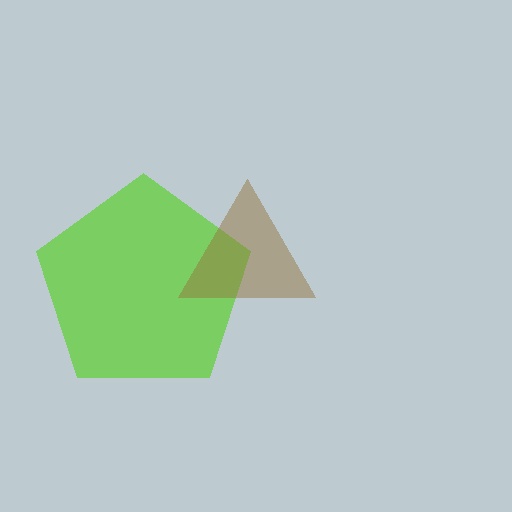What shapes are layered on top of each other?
The layered shapes are: a lime pentagon, a brown triangle.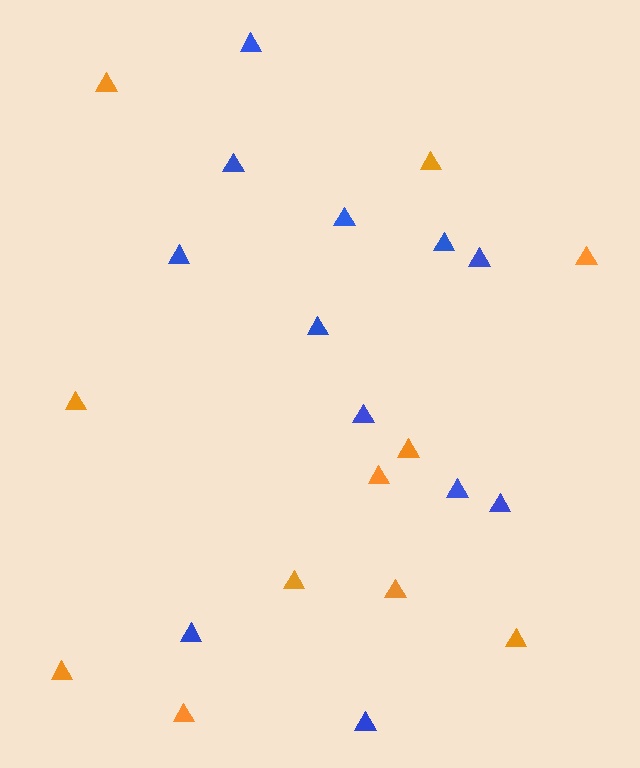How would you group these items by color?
There are 2 groups: one group of blue triangles (12) and one group of orange triangles (11).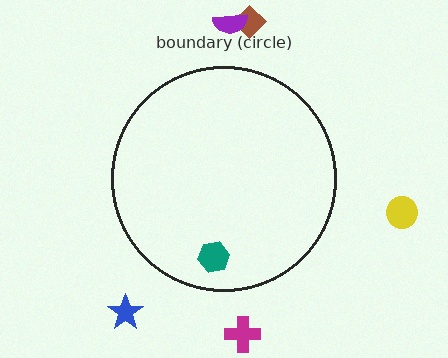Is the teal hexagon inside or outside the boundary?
Inside.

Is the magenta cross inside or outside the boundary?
Outside.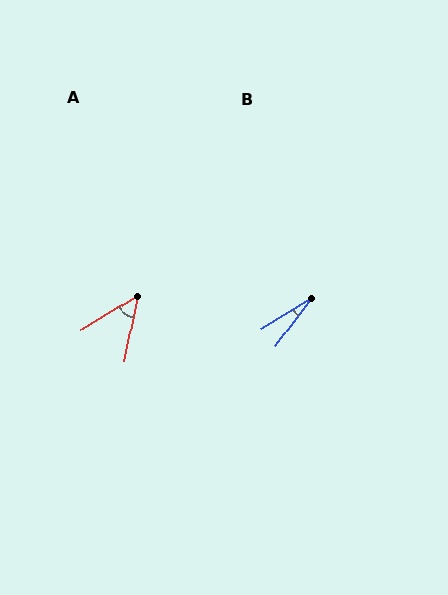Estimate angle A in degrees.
Approximately 47 degrees.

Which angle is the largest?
A, at approximately 47 degrees.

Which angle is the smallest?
B, at approximately 22 degrees.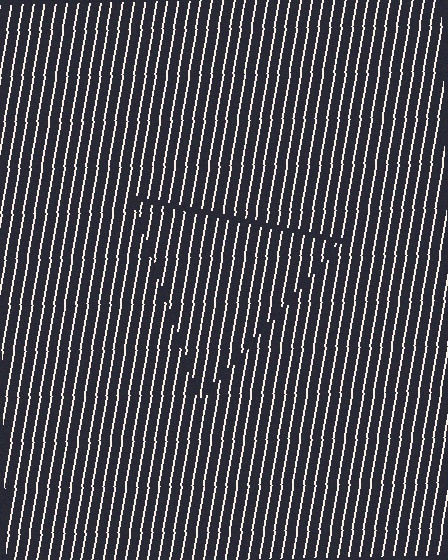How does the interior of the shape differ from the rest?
The interior of the shape contains the same grating, shifted by half a period — the contour is defined by the phase discontinuity where line-ends from the inner and outer gratings abut.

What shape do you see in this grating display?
An illusory triangle. The interior of the shape contains the same grating, shifted by half a period — the contour is defined by the phase discontinuity where line-ends from the inner and outer gratings abut.